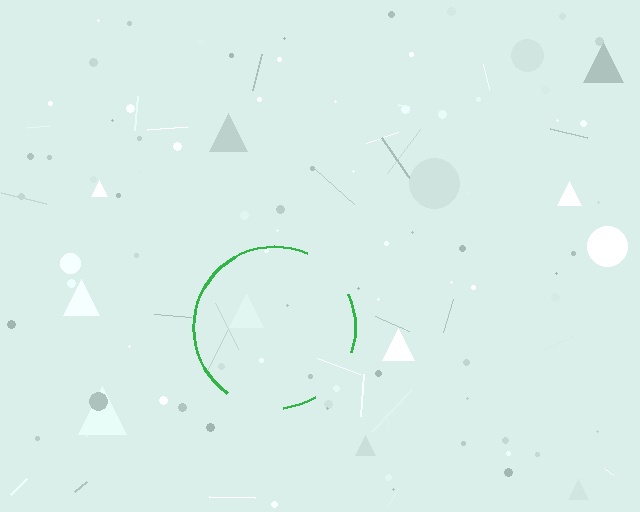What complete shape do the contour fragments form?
The contour fragments form a circle.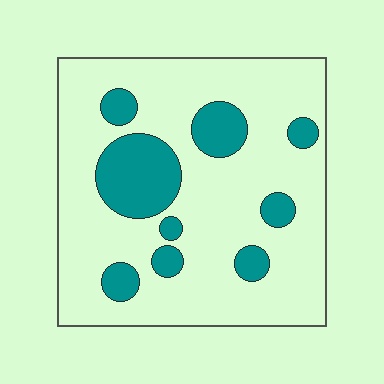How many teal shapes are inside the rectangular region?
9.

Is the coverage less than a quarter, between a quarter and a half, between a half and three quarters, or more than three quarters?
Less than a quarter.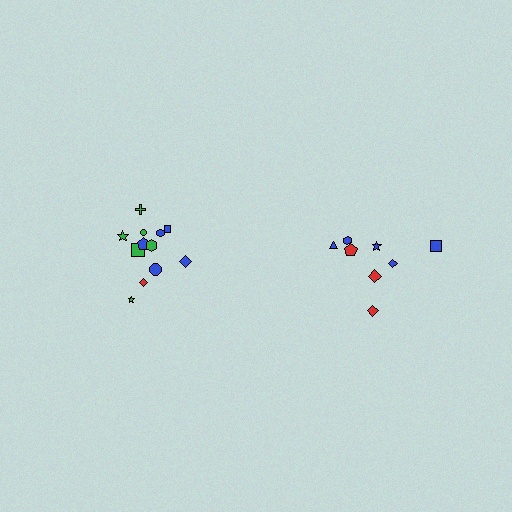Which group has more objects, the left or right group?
The left group.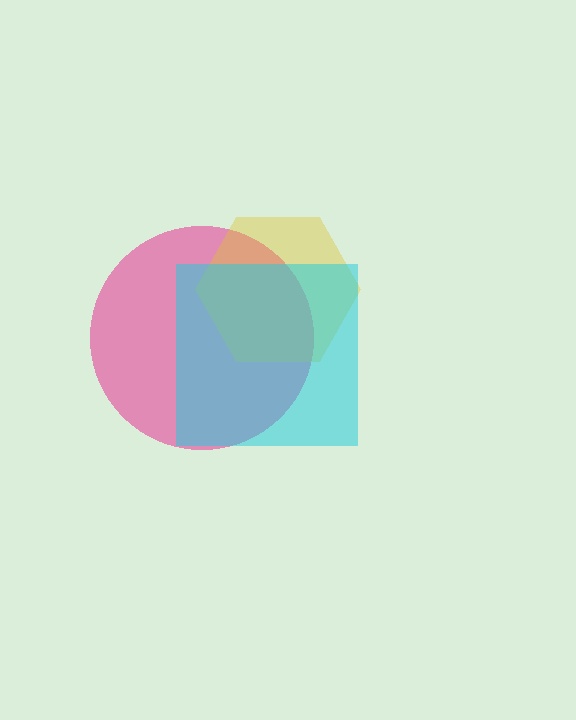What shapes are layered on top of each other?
The layered shapes are: a pink circle, a yellow hexagon, a cyan square.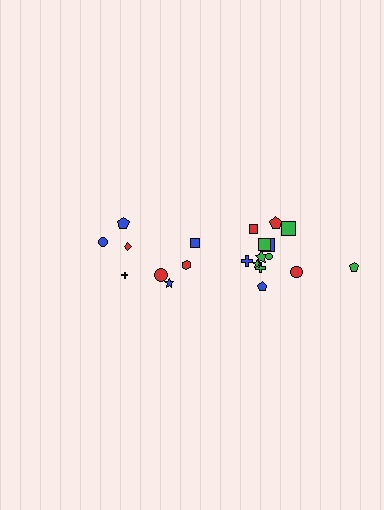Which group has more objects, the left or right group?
The right group.